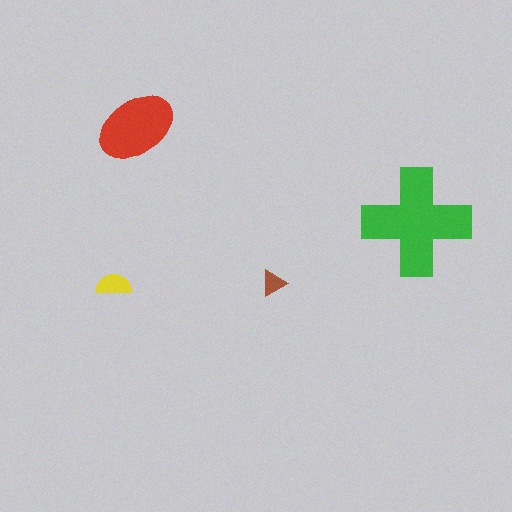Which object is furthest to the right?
The green cross is rightmost.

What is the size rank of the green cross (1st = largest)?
1st.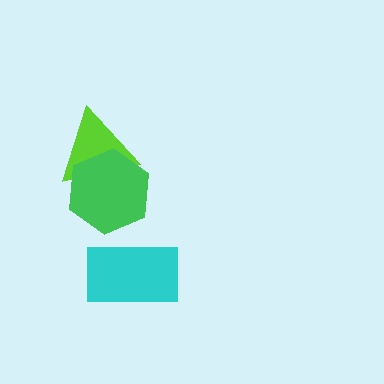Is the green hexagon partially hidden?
No, no other shape covers it.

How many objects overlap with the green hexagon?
1 object overlaps with the green hexagon.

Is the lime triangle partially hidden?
Yes, it is partially covered by another shape.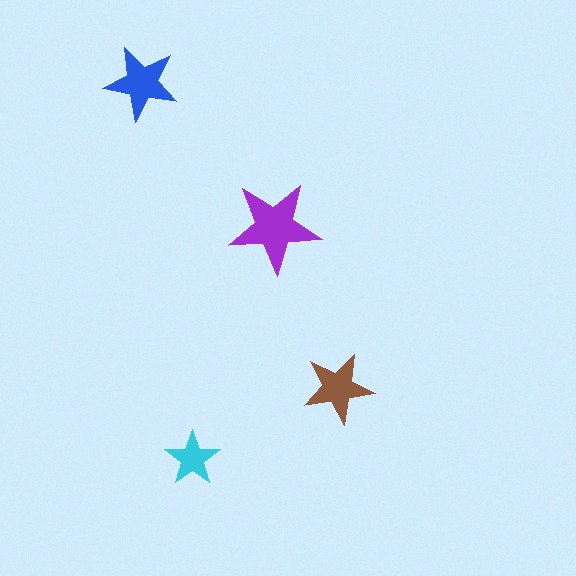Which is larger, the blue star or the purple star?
The purple one.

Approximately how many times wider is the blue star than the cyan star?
About 1.5 times wider.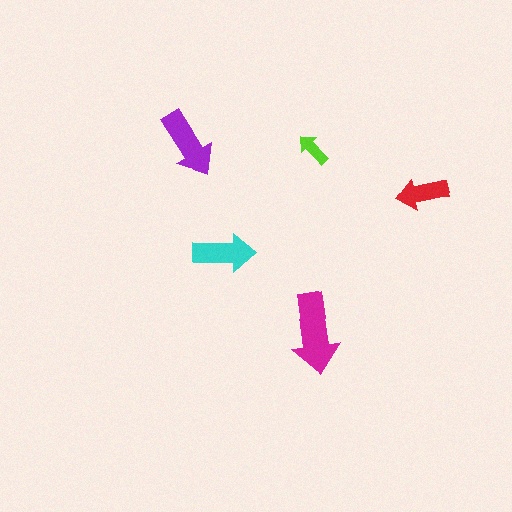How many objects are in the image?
There are 5 objects in the image.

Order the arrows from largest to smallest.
the magenta one, the purple one, the cyan one, the red one, the lime one.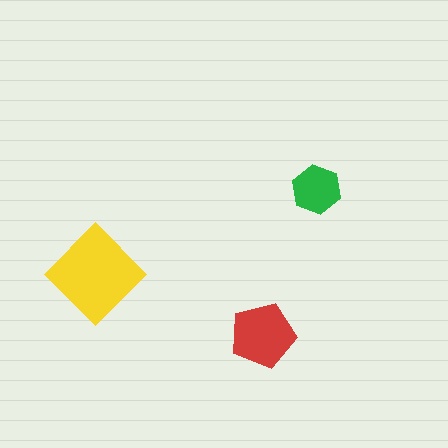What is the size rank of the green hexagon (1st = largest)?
3rd.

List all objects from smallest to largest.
The green hexagon, the red pentagon, the yellow diamond.